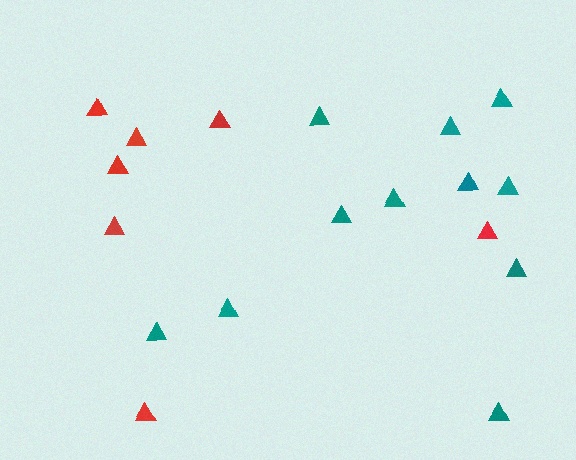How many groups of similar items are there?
There are 2 groups: one group of red triangles (7) and one group of teal triangles (11).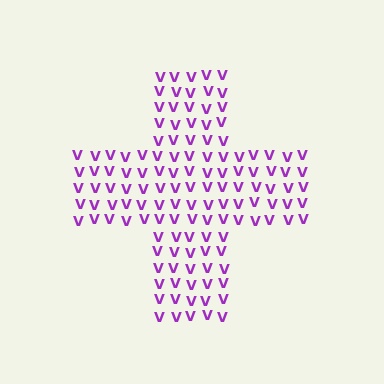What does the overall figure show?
The overall figure shows a cross.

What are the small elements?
The small elements are letter V's.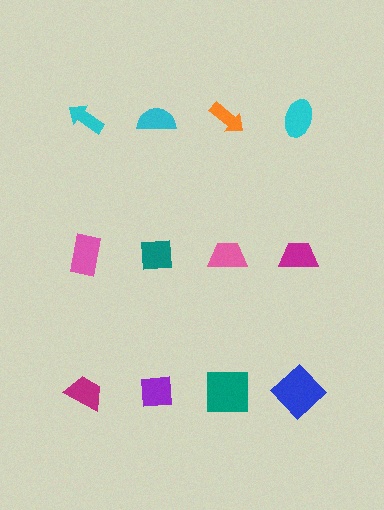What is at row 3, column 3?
A teal square.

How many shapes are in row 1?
4 shapes.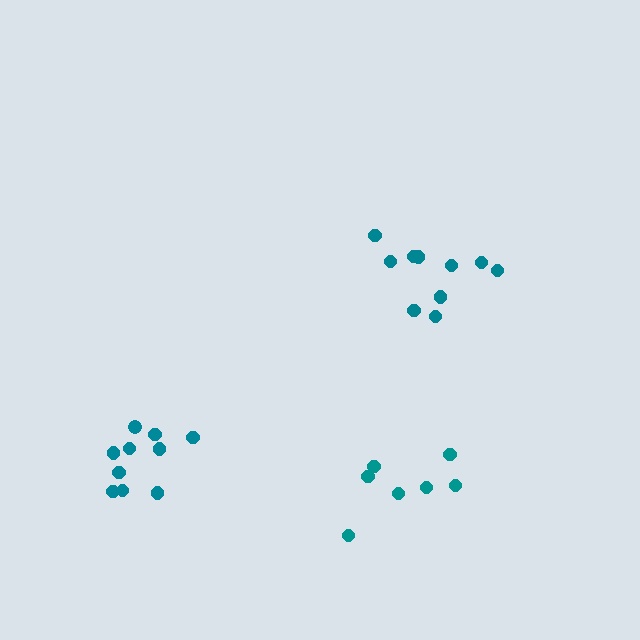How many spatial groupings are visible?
There are 3 spatial groupings.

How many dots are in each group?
Group 1: 10 dots, Group 2: 10 dots, Group 3: 7 dots (27 total).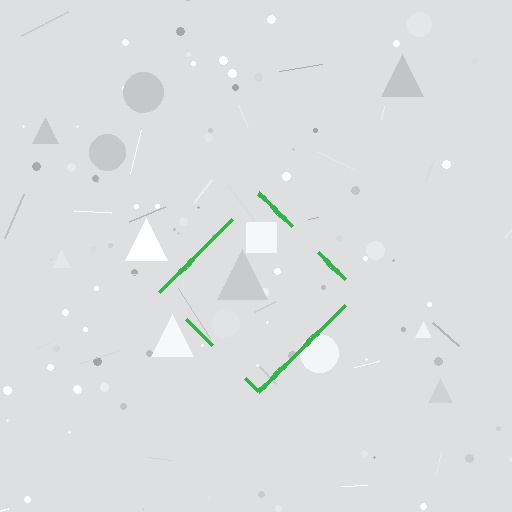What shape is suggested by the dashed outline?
The dashed outline suggests a diamond.